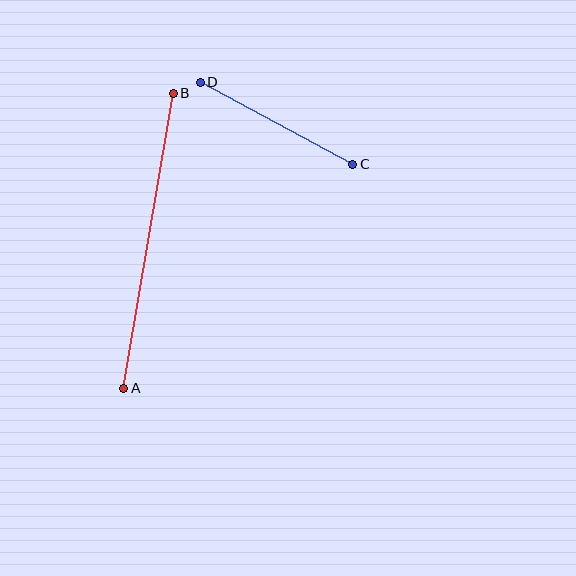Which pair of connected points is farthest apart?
Points A and B are farthest apart.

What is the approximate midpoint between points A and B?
The midpoint is at approximately (148, 241) pixels.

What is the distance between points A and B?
The distance is approximately 299 pixels.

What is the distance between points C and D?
The distance is approximately 173 pixels.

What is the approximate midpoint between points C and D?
The midpoint is at approximately (277, 123) pixels.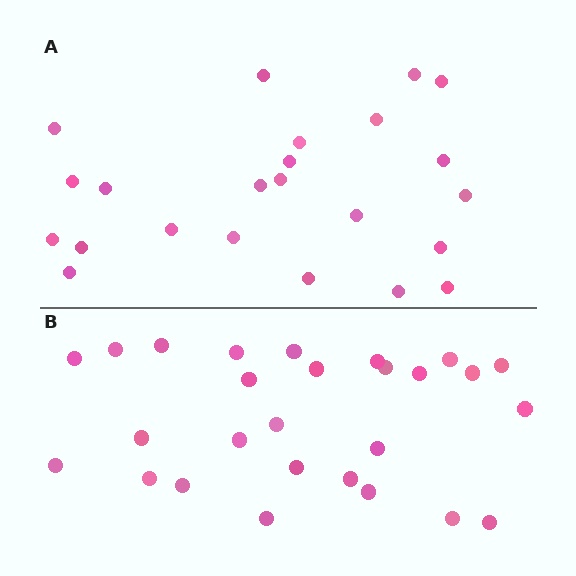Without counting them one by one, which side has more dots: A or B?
Region B (the bottom region) has more dots.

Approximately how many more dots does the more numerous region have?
Region B has about 4 more dots than region A.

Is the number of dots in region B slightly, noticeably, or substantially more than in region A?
Region B has only slightly more — the two regions are fairly close. The ratio is roughly 1.2 to 1.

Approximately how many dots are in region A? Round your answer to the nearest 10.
About 20 dots. (The exact count is 23, which rounds to 20.)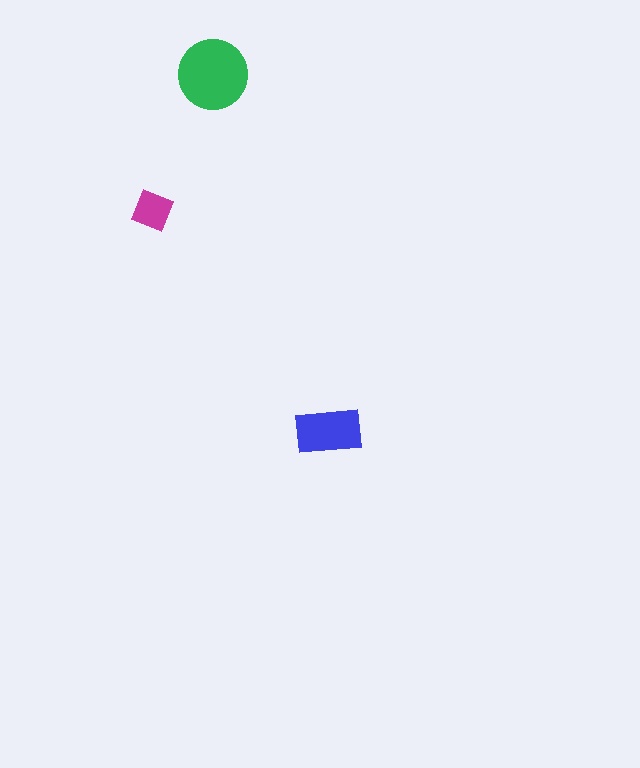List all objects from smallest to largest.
The magenta diamond, the blue rectangle, the green circle.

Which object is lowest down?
The blue rectangle is bottommost.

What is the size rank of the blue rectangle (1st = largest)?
2nd.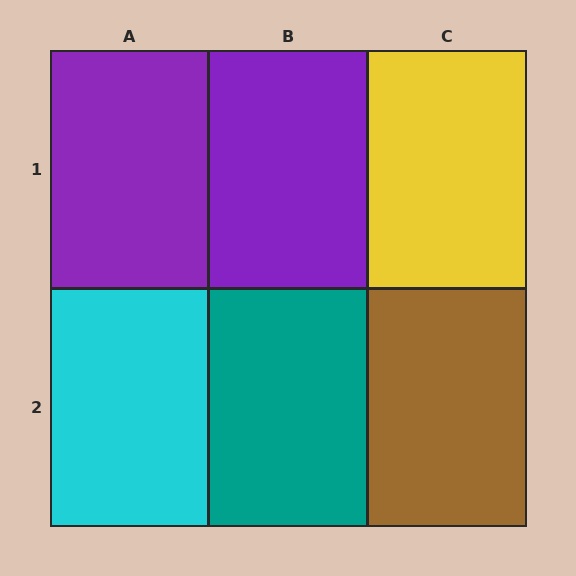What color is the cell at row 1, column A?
Purple.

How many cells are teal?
1 cell is teal.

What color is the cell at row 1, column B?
Purple.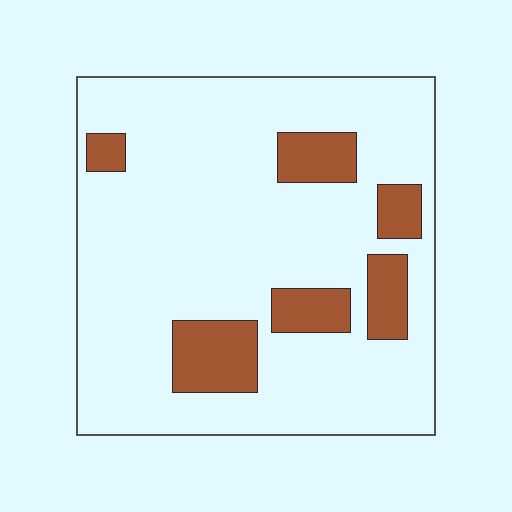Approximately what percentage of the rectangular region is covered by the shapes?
Approximately 15%.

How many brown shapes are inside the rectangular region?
6.